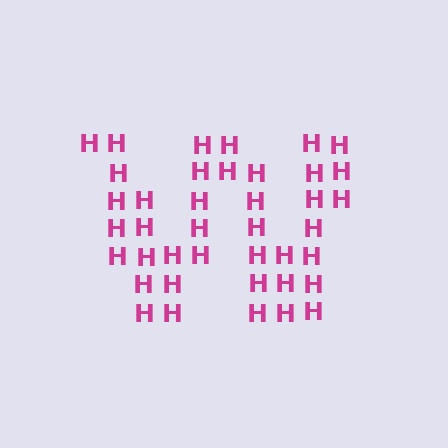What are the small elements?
The small elements are letter H's.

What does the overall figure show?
The overall figure shows the letter W.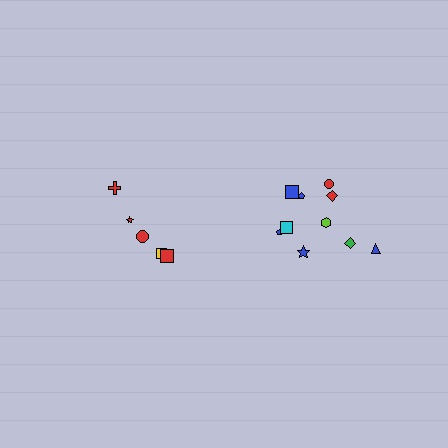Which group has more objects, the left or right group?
The right group.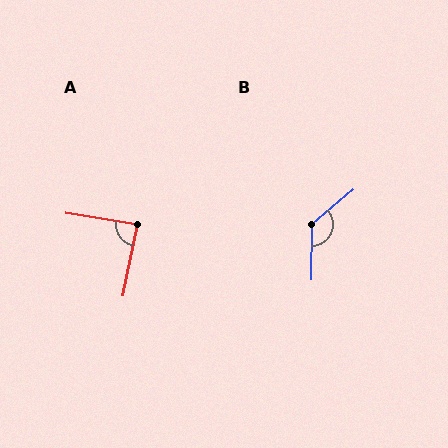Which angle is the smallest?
A, at approximately 88 degrees.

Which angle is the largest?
B, at approximately 130 degrees.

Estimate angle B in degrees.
Approximately 130 degrees.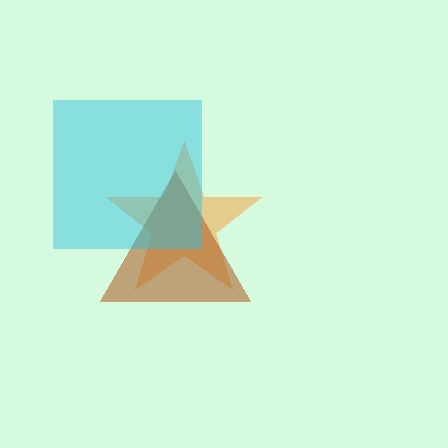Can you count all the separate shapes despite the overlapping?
Yes, there are 3 separate shapes.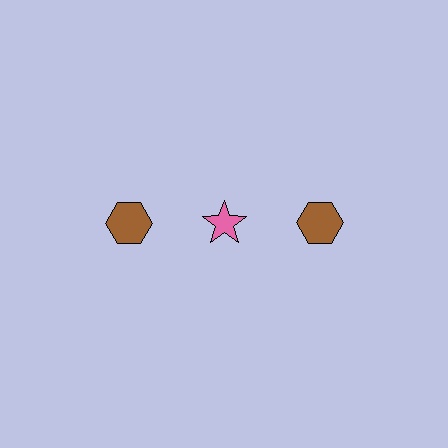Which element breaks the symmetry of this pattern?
The pink star in the top row, second from left column breaks the symmetry. All other shapes are brown hexagons.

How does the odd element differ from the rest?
It differs in both color (pink instead of brown) and shape (star instead of hexagon).